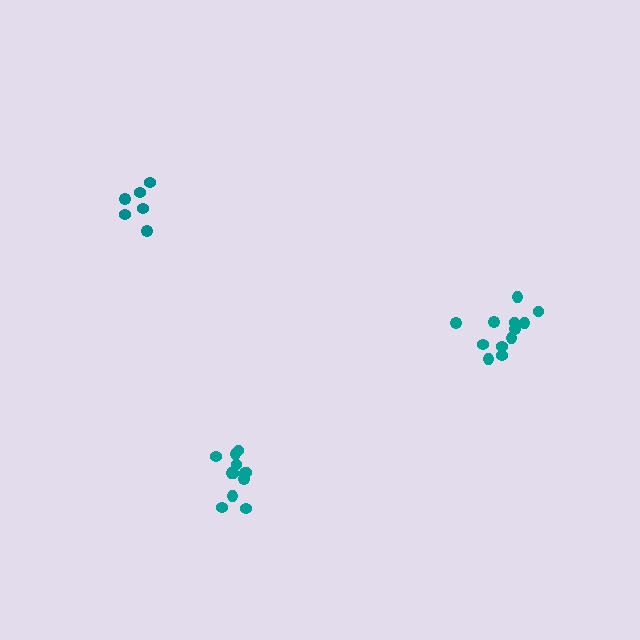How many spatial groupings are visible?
There are 3 spatial groupings.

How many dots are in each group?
Group 1: 12 dots, Group 2: 12 dots, Group 3: 6 dots (30 total).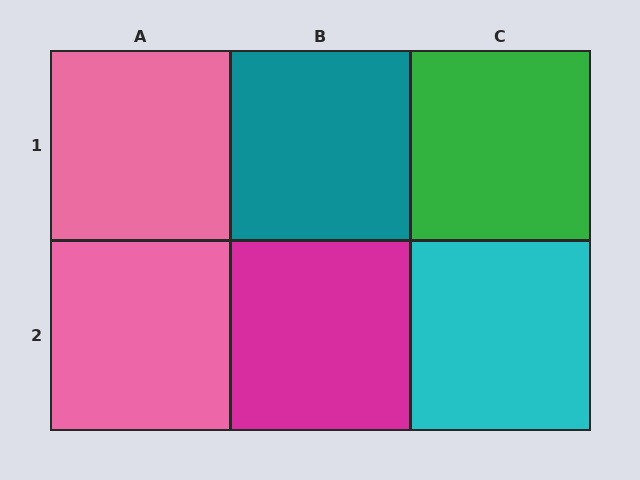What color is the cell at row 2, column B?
Magenta.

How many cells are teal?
1 cell is teal.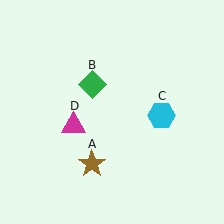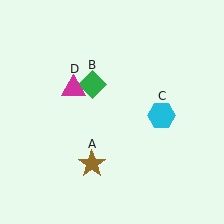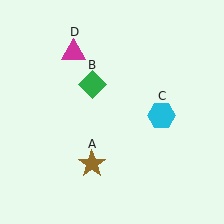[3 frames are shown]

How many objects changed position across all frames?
1 object changed position: magenta triangle (object D).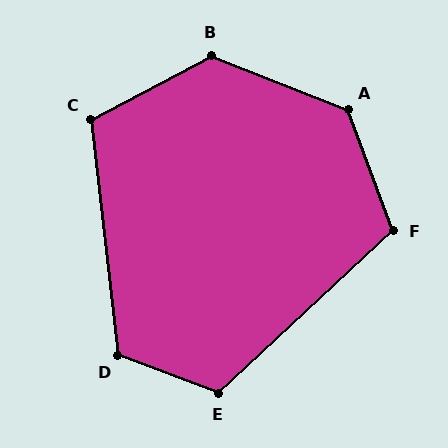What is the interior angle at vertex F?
Approximately 113 degrees (obtuse).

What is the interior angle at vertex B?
Approximately 130 degrees (obtuse).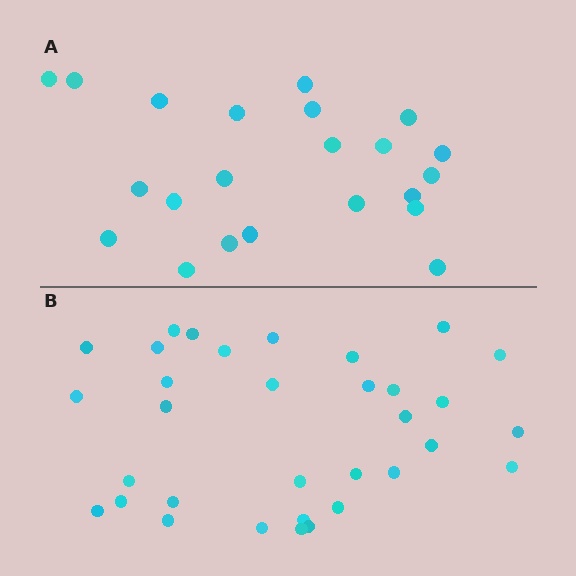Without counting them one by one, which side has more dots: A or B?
Region B (the bottom region) has more dots.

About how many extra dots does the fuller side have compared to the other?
Region B has roughly 12 or so more dots than region A.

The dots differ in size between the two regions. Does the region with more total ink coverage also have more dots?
No. Region A has more total ink coverage because its dots are larger, but region B actually contains more individual dots. Total area can be misleading — the number of items is what matters here.